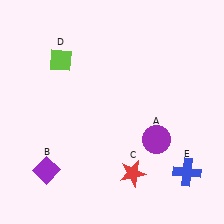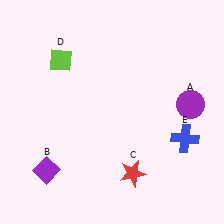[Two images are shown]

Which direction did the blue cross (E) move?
The blue cross (E) moved up.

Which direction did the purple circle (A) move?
The purple circle (A) moved up.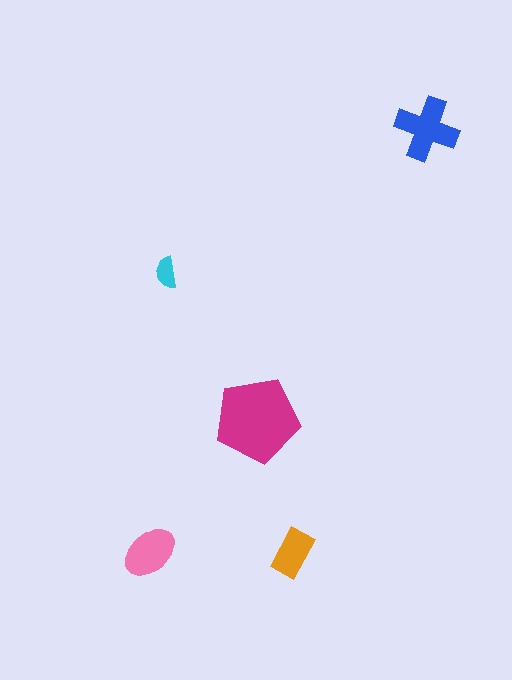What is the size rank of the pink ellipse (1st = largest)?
3rd.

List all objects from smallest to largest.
The cyan semicircle, the orange rectangle, the pink ellipse, the blue cross, the magenta pentagon.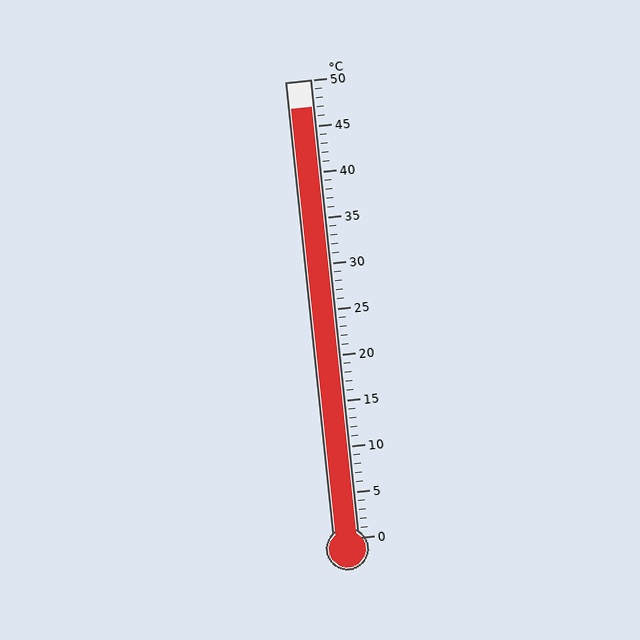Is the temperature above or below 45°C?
The temperature is above 45°C.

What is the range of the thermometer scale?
The thermometer scale ranges from 0°C to 50°C.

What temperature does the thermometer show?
The thermometer shows approximately 47°C.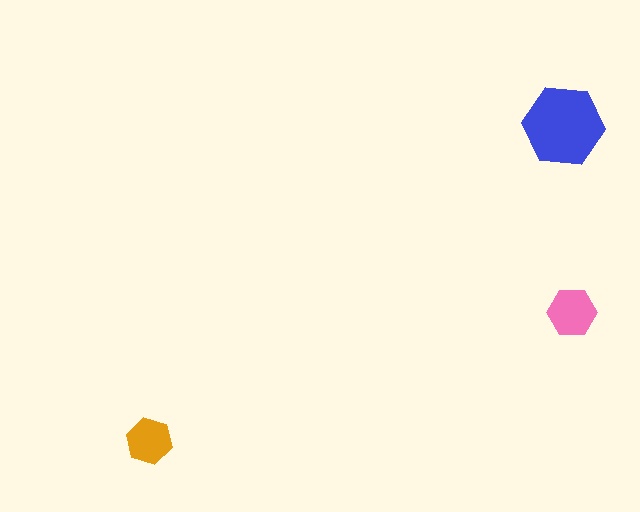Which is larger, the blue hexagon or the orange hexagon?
The blue one.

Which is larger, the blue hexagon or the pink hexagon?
The blue one.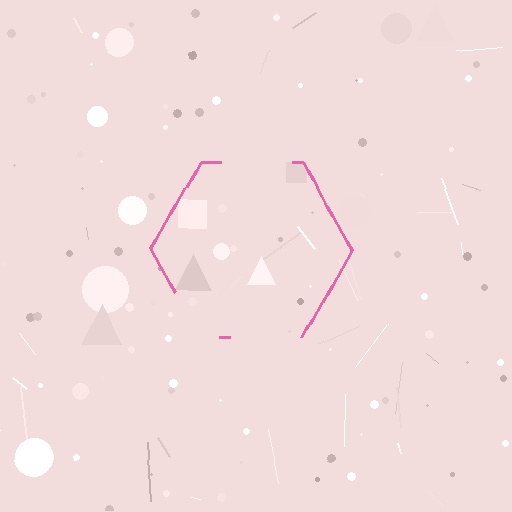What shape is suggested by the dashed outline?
The dashed outline suggests a hexagon.